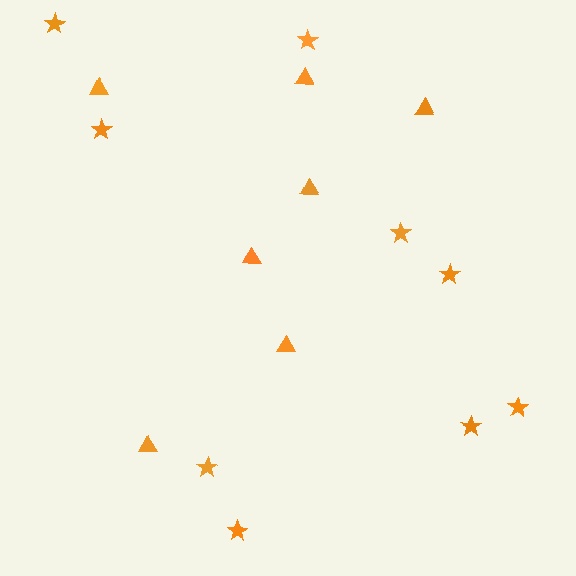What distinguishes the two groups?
There are 2 groups: one group of triangles (7) and one group of stars (9).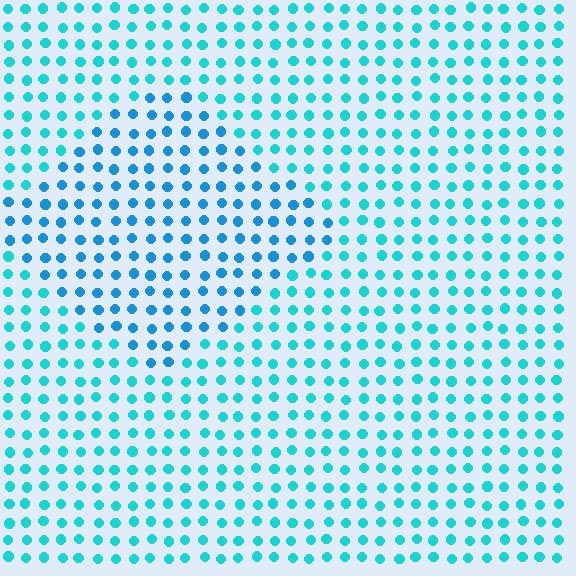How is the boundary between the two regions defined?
The boundary is defined purely by a slight shift in hue (about 22 degrees). Spacing, size, and orientation are identical on both sides.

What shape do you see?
I see a diamond.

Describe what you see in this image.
The image is filled with small cyan elements in a uniform arrangement. A diamond-shaped region is visible where the elements are tinted to a slightly different hue, forming a subtle color boundary.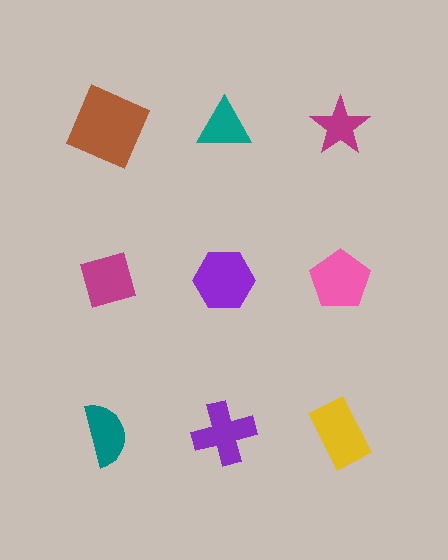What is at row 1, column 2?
A teal triangle.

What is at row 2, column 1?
A magenta diamond.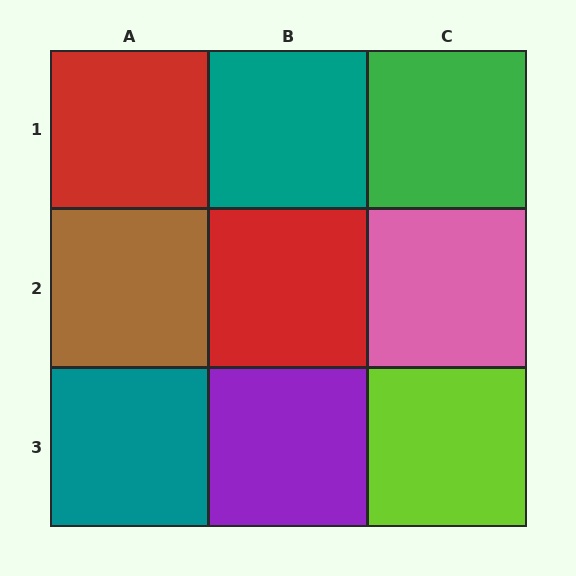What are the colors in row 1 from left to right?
Red, teal, green.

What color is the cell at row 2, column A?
Brown.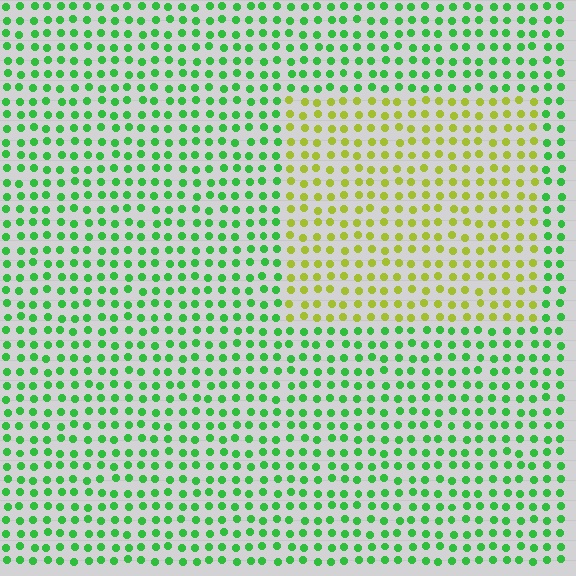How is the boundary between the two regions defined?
The boundary is defined purely by a slight shift in hue (about 53 degrees). Spacing, size, and orientation are identical on both sides.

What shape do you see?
I see a rectangle.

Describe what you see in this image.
The image is filled with small green elements in a uniform arrangement. A rectangle-shaped region is visible where the elements are tinted to a slightly different hue, forming a subtle color boundary.